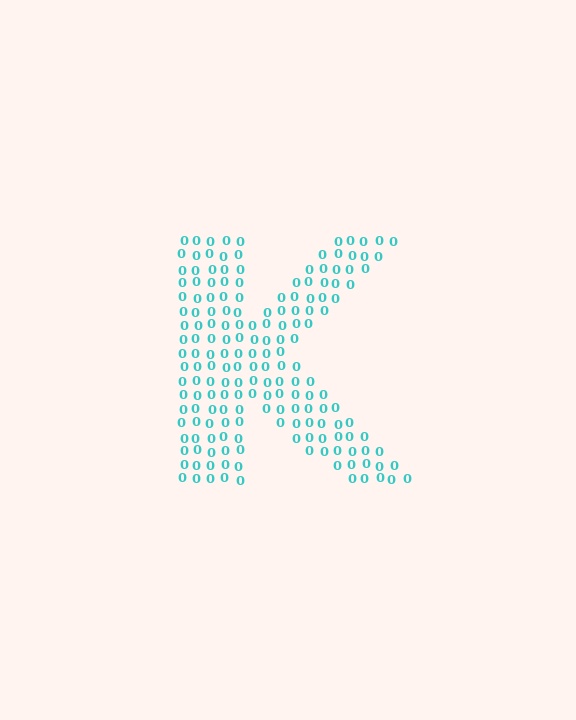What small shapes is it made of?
It is made of small digit 0's.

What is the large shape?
The large shape is the letter K.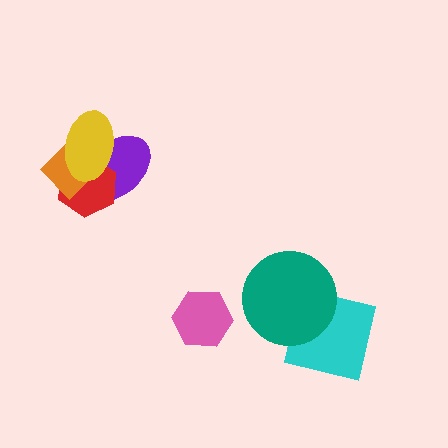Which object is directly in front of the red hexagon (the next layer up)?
The orange diamond is directly in front of the red hexagon.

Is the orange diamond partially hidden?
Yes, it is partially covered by another shape.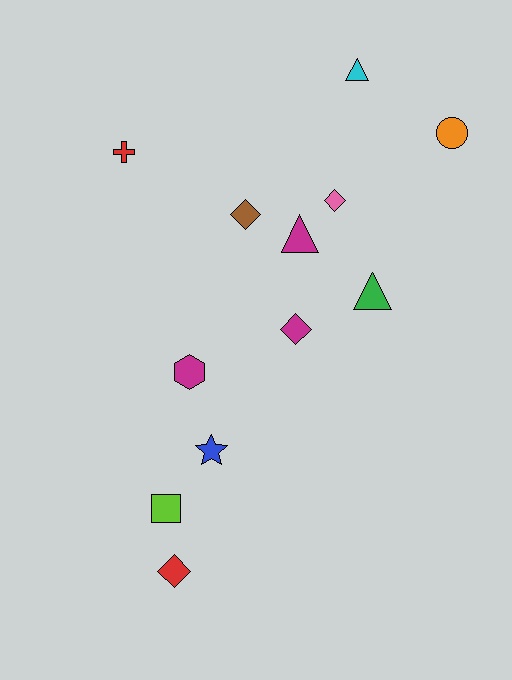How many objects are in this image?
There are 12 objects.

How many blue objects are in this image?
There is 1 blue object.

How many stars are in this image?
There is 1 star.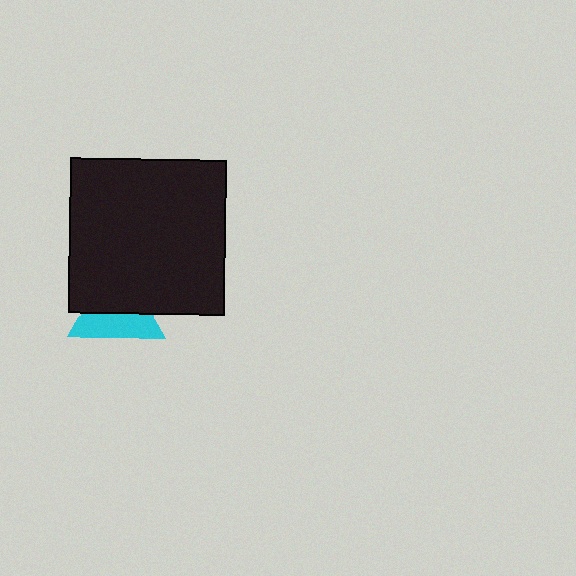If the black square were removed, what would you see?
You would see the complete cyan triangle.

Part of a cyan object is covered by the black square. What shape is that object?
It is a triangle.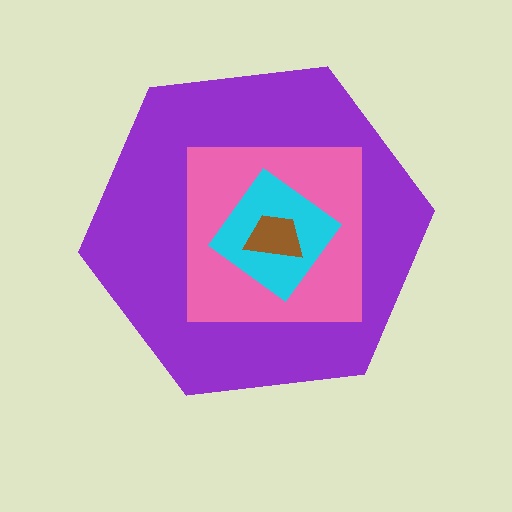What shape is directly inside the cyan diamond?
The brown trapezoid.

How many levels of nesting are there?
4.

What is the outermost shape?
The purple hexagon.